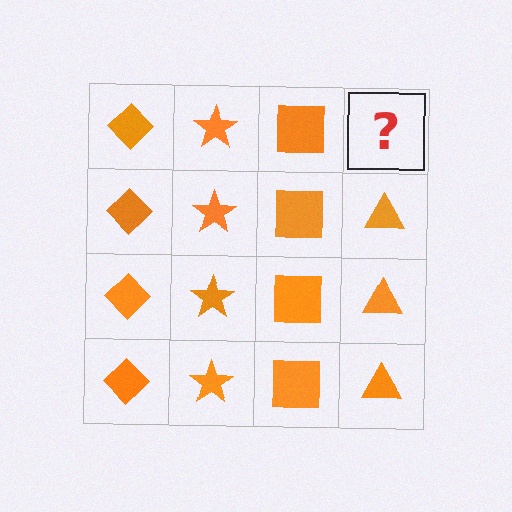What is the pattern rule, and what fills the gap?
The rule is that each column has a consistent shape. The gap should be filled with an orange triangle.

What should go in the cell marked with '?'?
The missing cell should contain an orange triangle.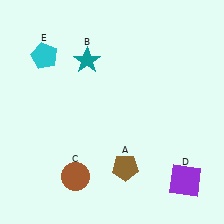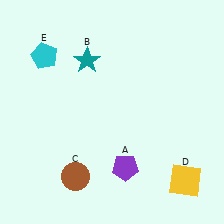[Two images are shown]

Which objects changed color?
A changed from brown to purple. D changed from purple to yellow.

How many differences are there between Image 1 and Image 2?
There are 2 differences between the two images.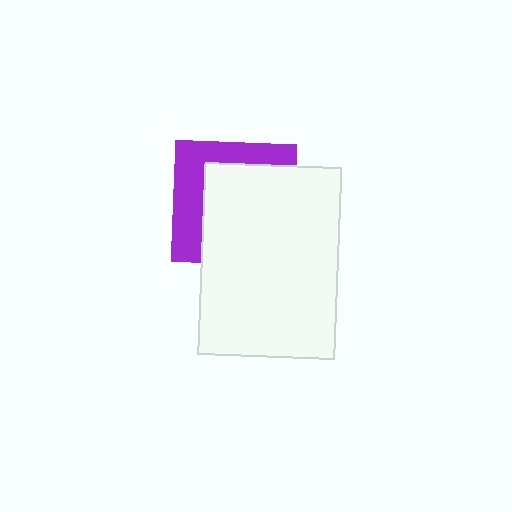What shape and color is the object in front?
The object in front is a white rectangle.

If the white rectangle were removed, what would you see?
You would see the complete purple square.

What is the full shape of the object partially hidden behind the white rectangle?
The partially hidden object is a purple square.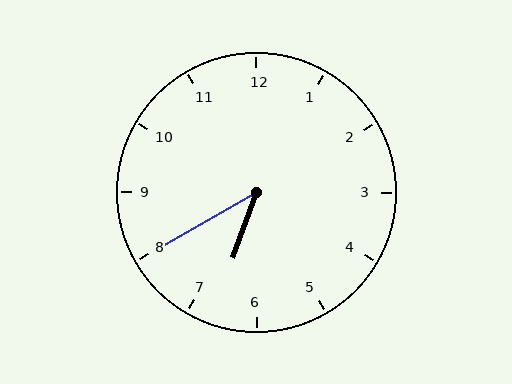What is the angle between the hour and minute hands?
Approximately 40 degrees.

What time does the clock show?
6:40.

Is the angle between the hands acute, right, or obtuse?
It is acute.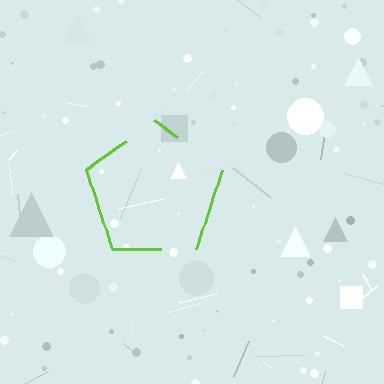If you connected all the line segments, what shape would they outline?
They would outline a pentagon.